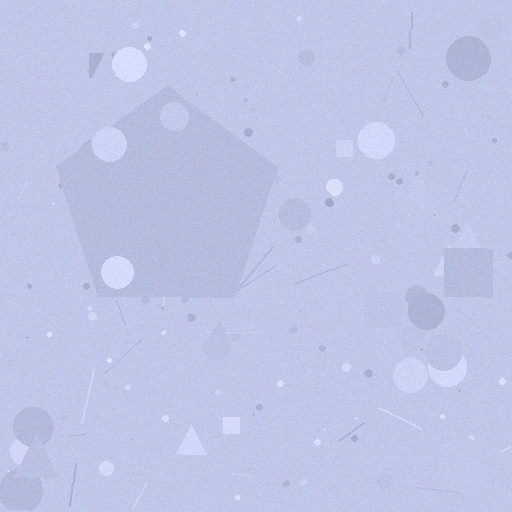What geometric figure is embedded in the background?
A pentagon is embedded in the background.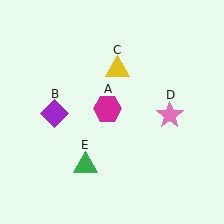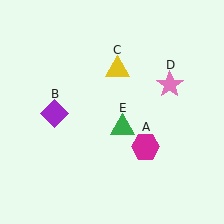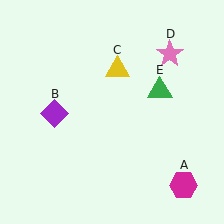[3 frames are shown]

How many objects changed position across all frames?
3 objects changed position: magenta hexagon (object A), pink star (object D), green triangle (object E).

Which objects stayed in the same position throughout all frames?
Purple diamond (object B) and yellow triangle (object C) remained stationary.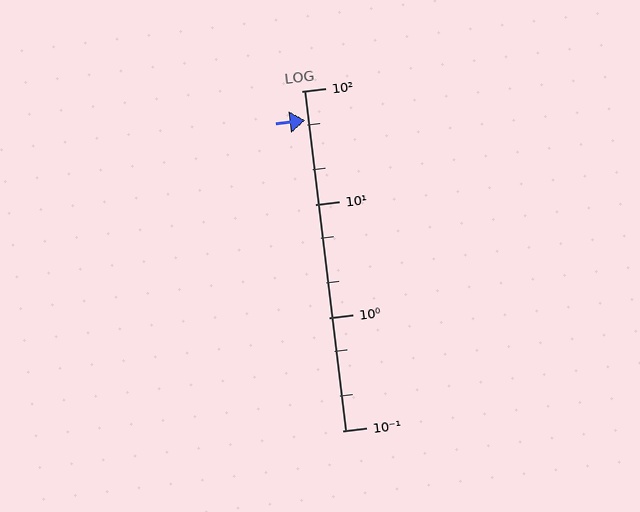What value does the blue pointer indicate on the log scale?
The pointer indicates approximately 55.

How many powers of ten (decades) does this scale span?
The scale spans 3 decades, from 0.1 to 100.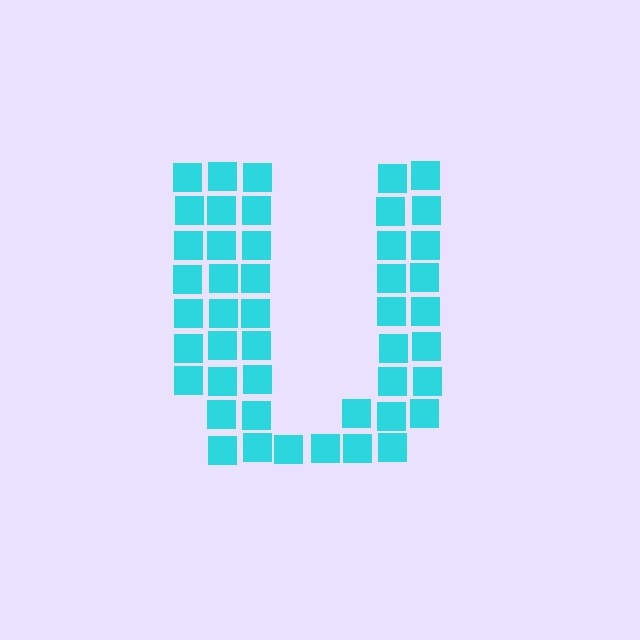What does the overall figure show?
The overall figure shows the letter U.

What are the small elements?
The small elements are squares.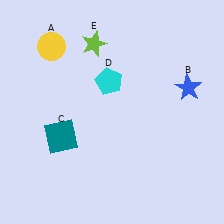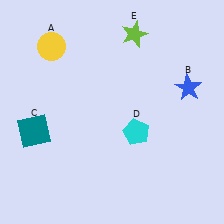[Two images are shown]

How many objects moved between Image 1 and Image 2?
3 objects moved between the two images.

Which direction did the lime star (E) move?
The lime star (E) moved right.